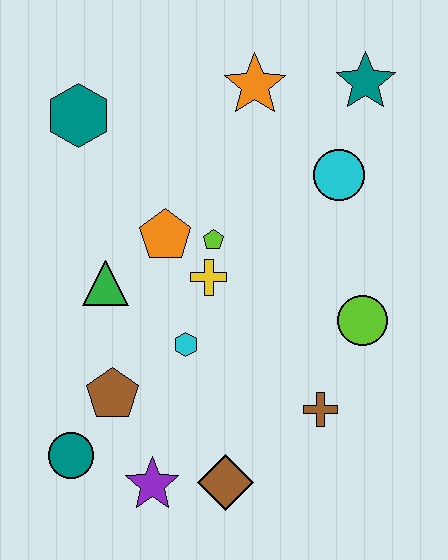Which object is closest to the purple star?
The brown diamond is closest to the purple star.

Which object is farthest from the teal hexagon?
The brown diamond is farthest from the teal hexagon.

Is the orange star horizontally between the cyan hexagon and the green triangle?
No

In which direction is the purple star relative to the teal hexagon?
The purple star is below the teal hexagon.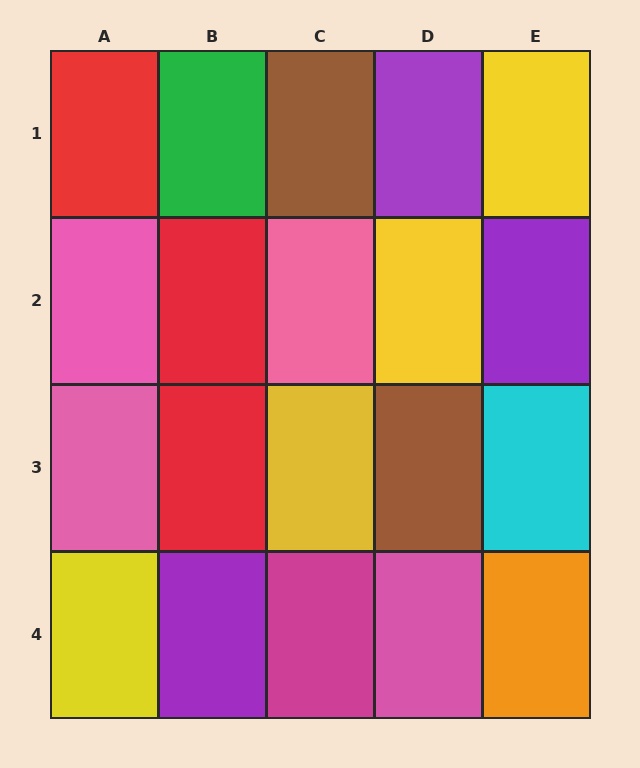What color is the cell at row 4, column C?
Magenta.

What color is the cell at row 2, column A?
Pink.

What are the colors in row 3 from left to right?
Pink, red, yellow, brown, cyan.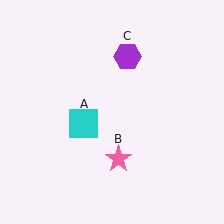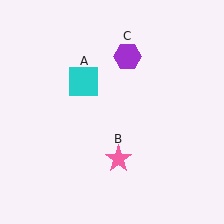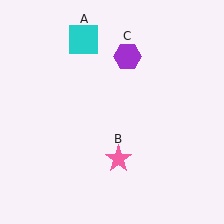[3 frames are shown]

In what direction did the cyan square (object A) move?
The cyan square (object A) moved up.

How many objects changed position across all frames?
1 object changed position: cyan square (object A).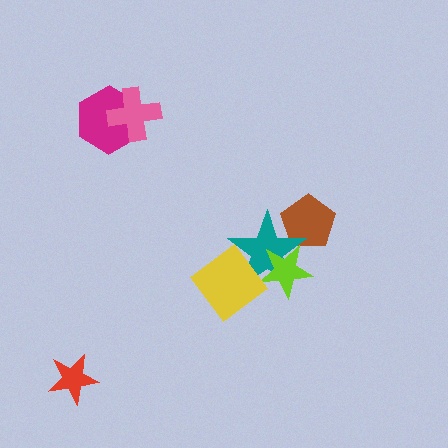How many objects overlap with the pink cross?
1 object overlaps with the pink cross.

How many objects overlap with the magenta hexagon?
1 object overlaps with the magenta hexagon.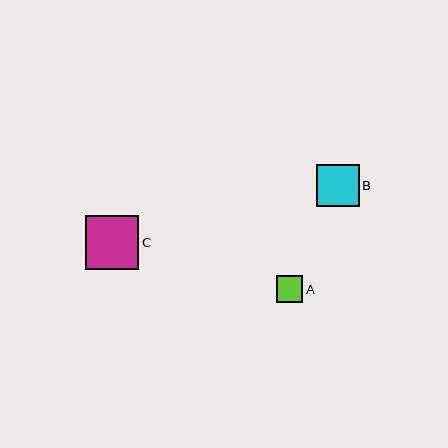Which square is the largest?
Square C is the largest with a size of approximately 53 pixels.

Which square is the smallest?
Square A is the smallest with a size of approximately 27 pixels.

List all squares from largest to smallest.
From largest to smallest: C, B, A.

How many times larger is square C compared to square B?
Square C is approximately 1.2 times the size of square B.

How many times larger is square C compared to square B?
Square C is approximately 1.2 times the size of square B.